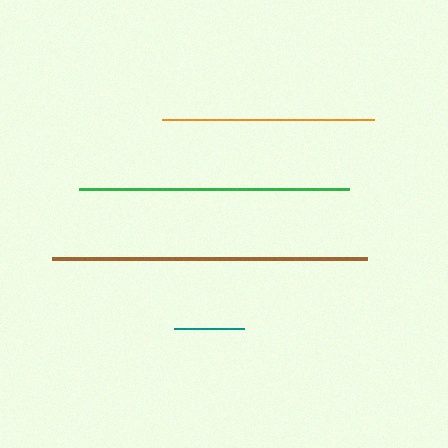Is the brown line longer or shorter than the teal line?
The brown line is longer than the teal line.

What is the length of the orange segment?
The orange segment is approximately 212 pixels long.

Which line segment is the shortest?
The teal line is the shortest at approximately 70 pixels.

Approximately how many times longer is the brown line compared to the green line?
The brown line is approximately 1.2 times the length of the green line.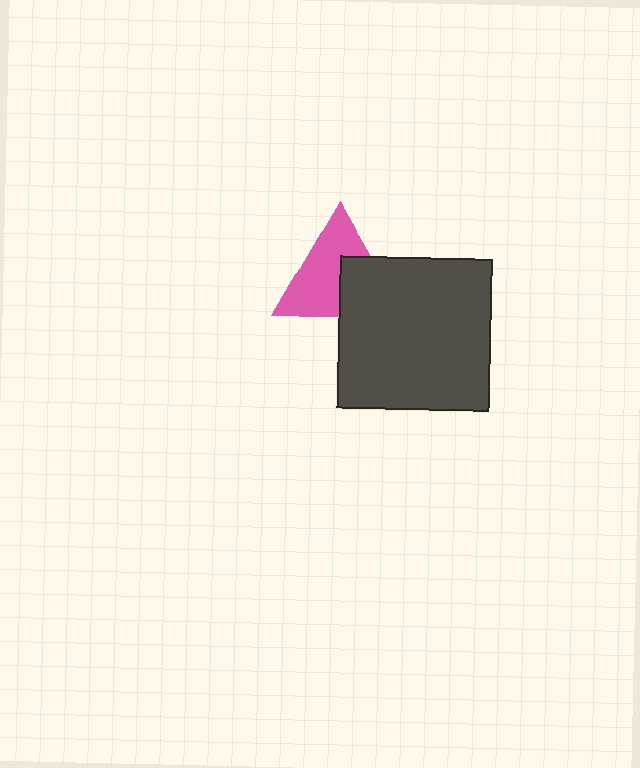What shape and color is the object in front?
The object in front is a dark gray square.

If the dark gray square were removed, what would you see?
You would see the complete pink triangle.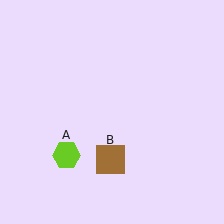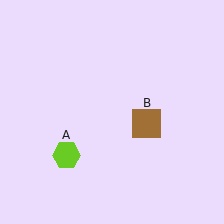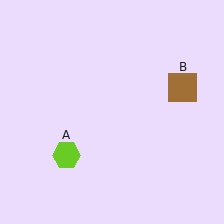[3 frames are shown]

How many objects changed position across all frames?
1 object changed position: brown square (object B).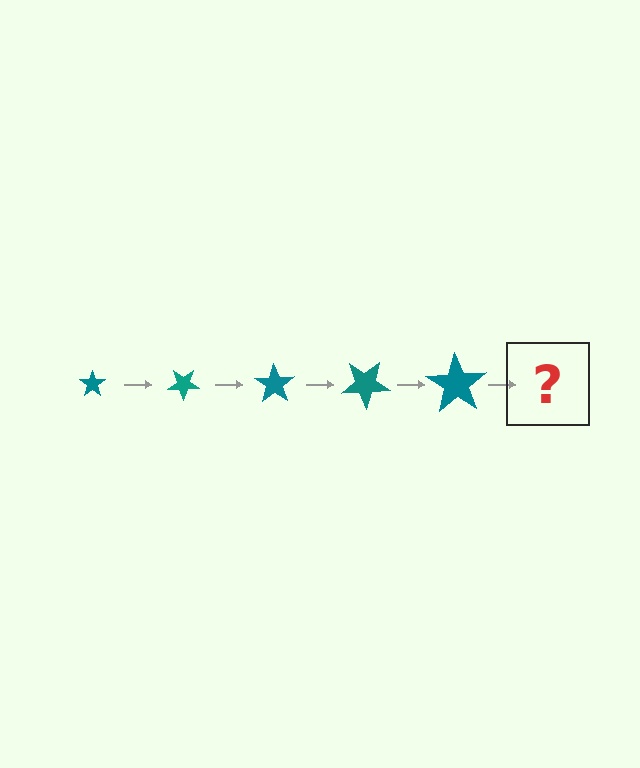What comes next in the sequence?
The next element should be a star, larger than the previous one and rotated 175 degrees from the start.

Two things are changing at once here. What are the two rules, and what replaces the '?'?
The two rules are that the star grows larger each step and it rotates 35 degrees each step. The '?' should be a star, larger than the previous one and rotated 175 degrees from the start.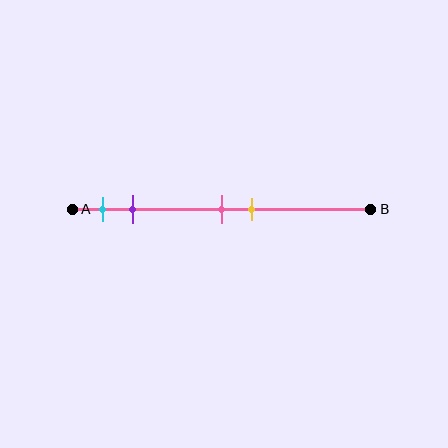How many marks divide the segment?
There are 4 marks dividing the segment.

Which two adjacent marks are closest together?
The pink and yellow marks are the closest adjacent pair.